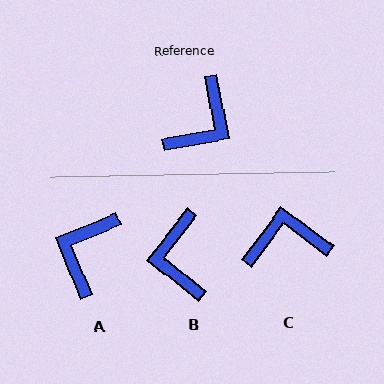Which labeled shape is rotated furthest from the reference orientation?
A, about 168 degrees away.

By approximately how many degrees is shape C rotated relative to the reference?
Approximately 133 degrees counter-clockwise.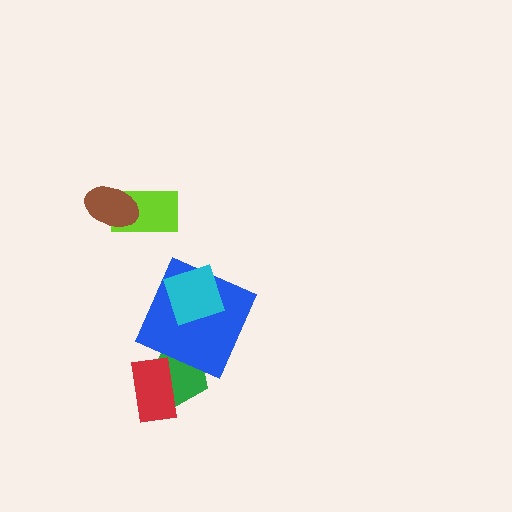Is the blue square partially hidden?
Yes, it is partially covered by another shape.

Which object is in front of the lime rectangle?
The brown ellipse is in front of the lime rectangle.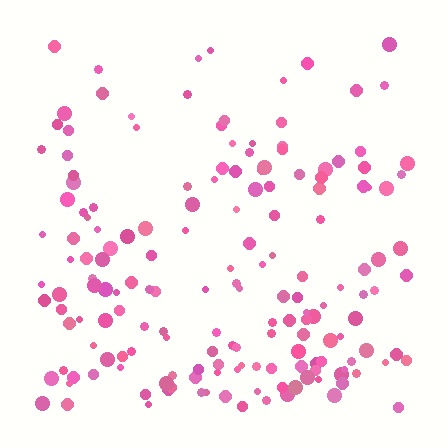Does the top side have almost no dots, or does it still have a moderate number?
Still a moderate number, just noticeably fewer than the bottom.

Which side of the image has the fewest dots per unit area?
The top.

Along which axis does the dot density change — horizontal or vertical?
Vertical.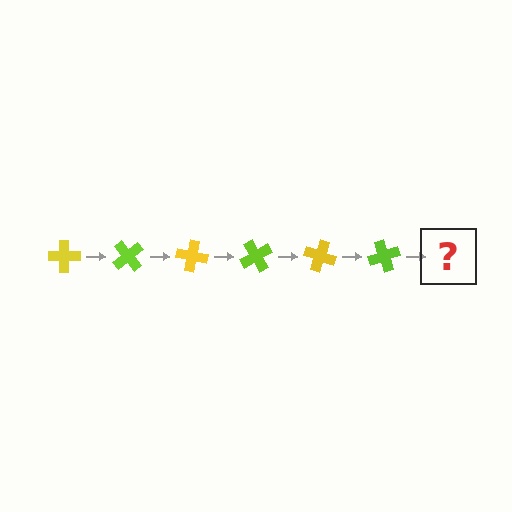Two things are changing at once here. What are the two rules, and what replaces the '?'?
The two rules are that it rotates 50 degrees each step and the color cycles through yellow and lime. The '?' should be a yellow cross, rotated 300 degrees from the start.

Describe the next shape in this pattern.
It should be a yellow cross, rotated 300 degrees from the start.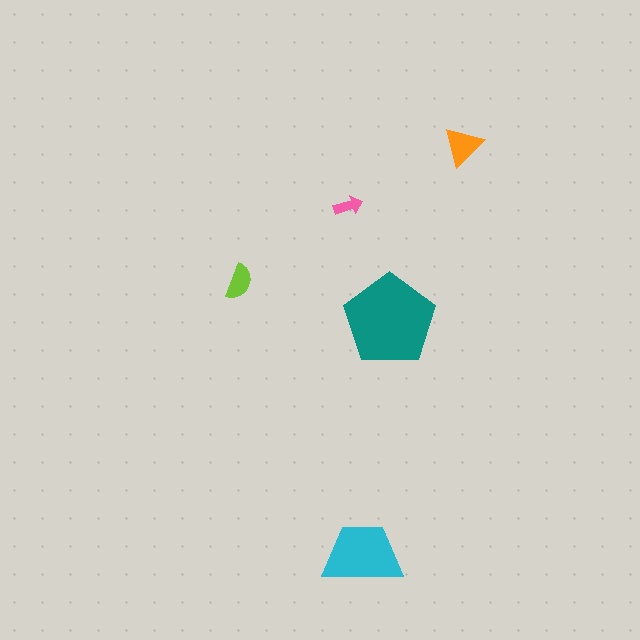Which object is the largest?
The teal pentagon.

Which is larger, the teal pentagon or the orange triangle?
The teal pentagon.